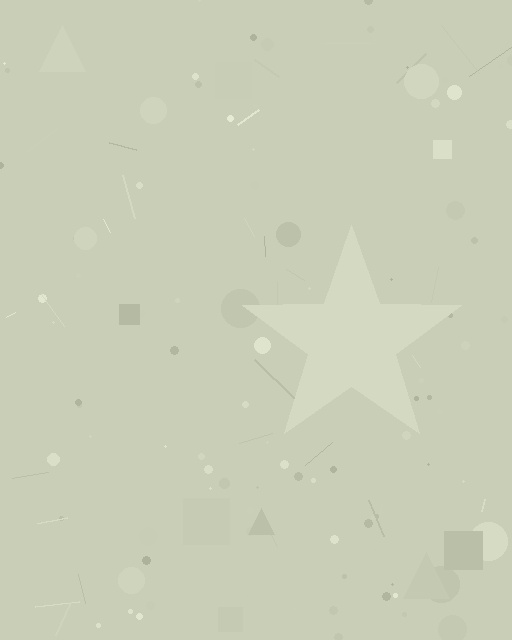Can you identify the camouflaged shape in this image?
The camouflaged shape is a star.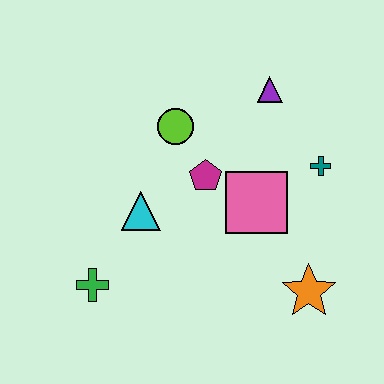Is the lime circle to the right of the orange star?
No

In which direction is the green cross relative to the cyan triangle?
The green cross is below the cyan triangle.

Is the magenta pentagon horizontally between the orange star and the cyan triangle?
Yes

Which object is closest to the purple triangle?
The teal cross is closest to the purple triangle.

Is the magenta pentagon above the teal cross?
No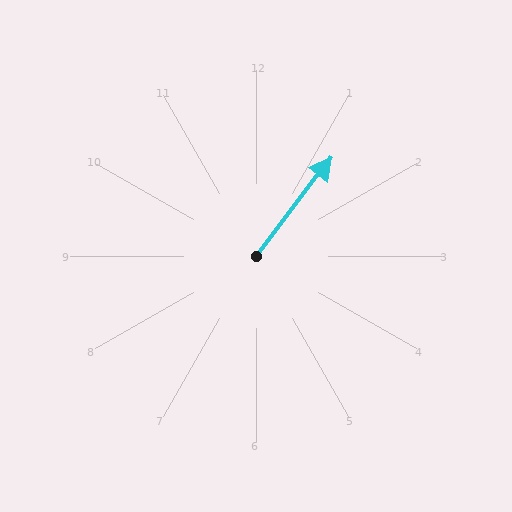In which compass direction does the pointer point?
Northeast.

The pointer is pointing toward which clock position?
Roughly 1 o'clock.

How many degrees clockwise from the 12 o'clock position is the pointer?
Approximately 37 degrees.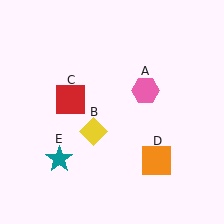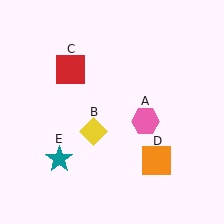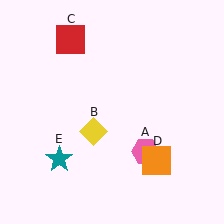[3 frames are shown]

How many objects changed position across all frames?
2 objects changed position: pink hexagon (object A), red square (object C).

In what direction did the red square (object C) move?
The red square (object C) moved up.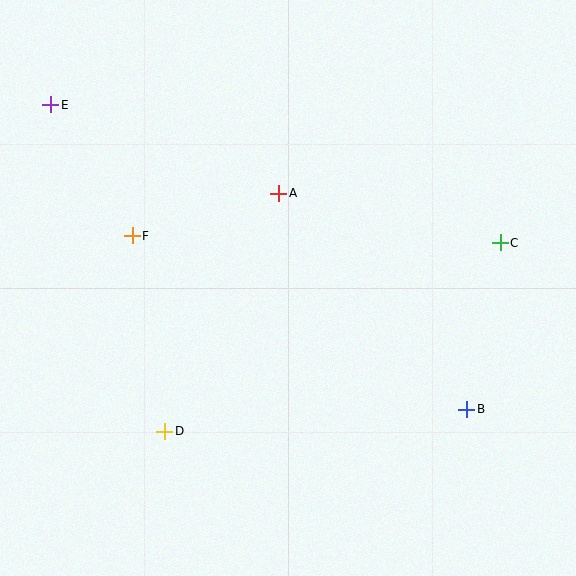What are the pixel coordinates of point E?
Point E is at (51, 105).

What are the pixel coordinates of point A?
Point A is at (279, 193).